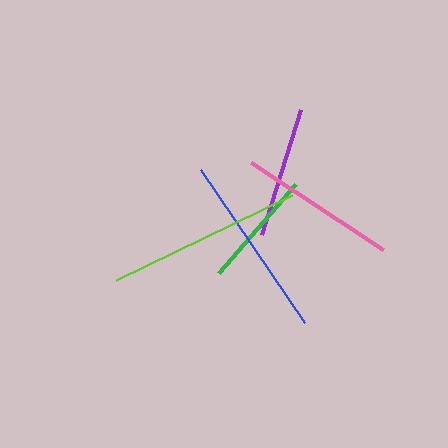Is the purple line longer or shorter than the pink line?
The pink line is longer than the purple line.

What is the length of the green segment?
The green segment is approximately 118 pixels long.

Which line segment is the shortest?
The green line is the shortest at approximately 118 pixels.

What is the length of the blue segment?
The blue segment is approximately 185 pixels long.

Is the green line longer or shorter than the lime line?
The lime line is longer than the green line.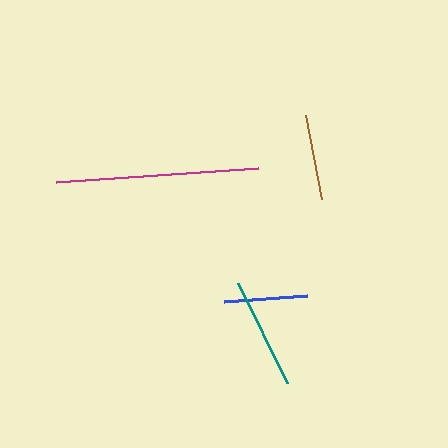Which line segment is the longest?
The magenta line is the longest at approximately 203 pixels.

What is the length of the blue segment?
The blue segment is approximately 84 pixels long.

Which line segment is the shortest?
The blue line is the shortest at approximately 84 pixels.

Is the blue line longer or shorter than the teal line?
The teal line is longer than the blue line.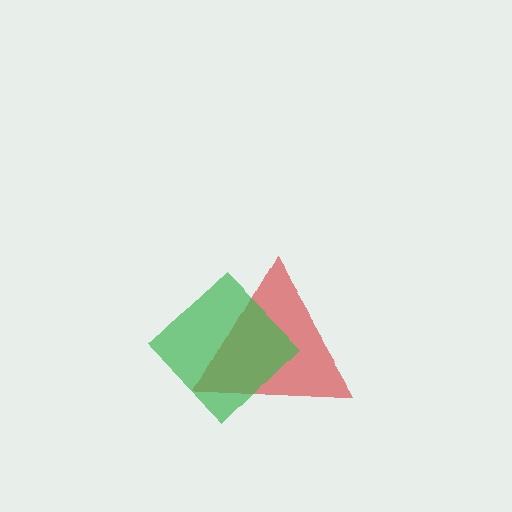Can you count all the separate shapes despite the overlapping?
Yes, there are 2 separate shapes.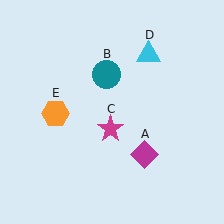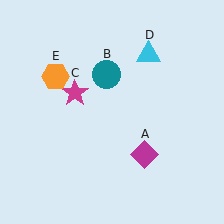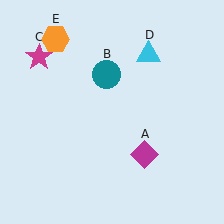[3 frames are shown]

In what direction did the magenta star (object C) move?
The magenta star (object C) moved up and to the left.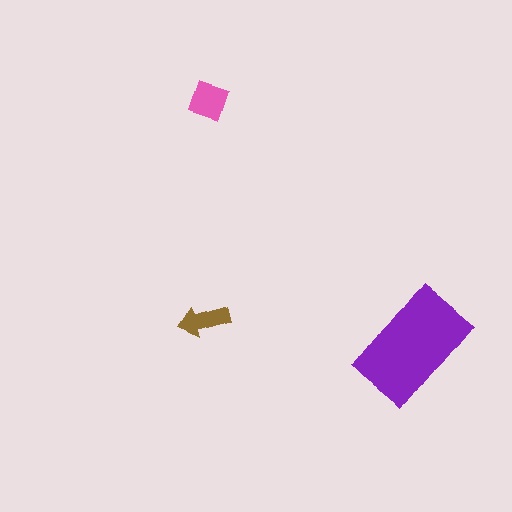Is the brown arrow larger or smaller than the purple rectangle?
Smaller.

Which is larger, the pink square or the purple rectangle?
The purple rectangle.